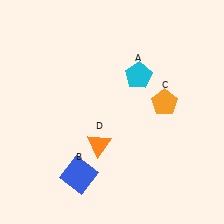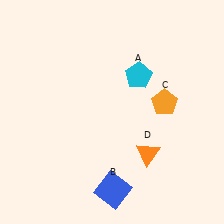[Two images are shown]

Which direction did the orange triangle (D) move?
The orange triangle (D) moved right.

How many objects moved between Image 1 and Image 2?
2 objects moved between the two images.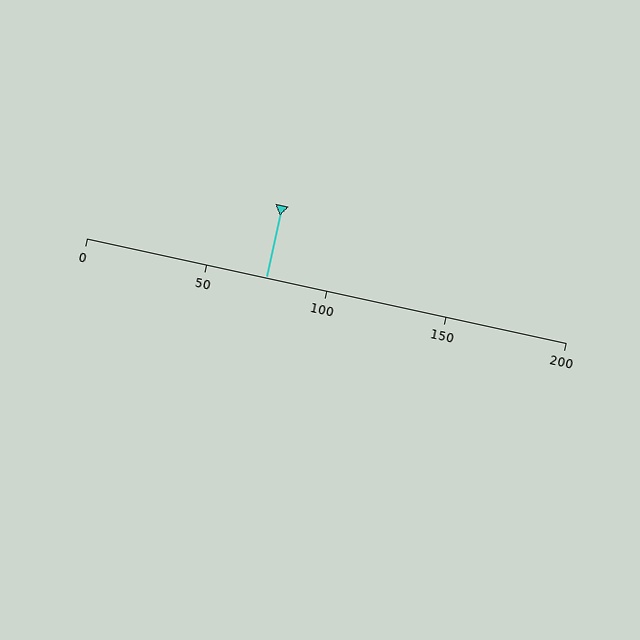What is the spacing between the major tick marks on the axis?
The major ticks are spaced 50 apart.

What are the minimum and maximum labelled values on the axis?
The axis runs from 0 to 200.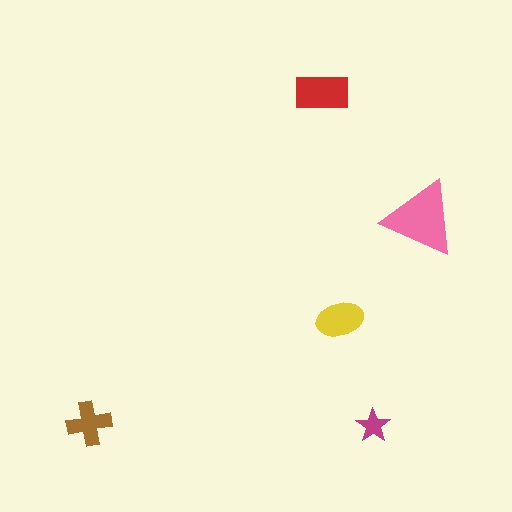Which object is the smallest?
The magenta star.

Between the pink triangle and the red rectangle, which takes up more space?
The pink triangle.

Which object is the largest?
The pink triangle.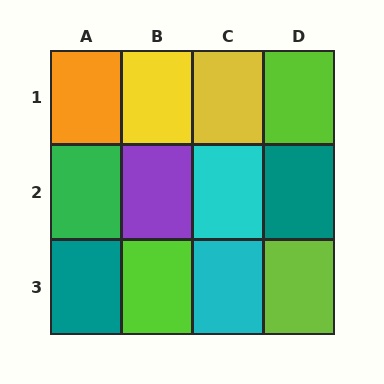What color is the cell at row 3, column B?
Lime.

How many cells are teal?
2 cells are teal.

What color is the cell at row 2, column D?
Teal.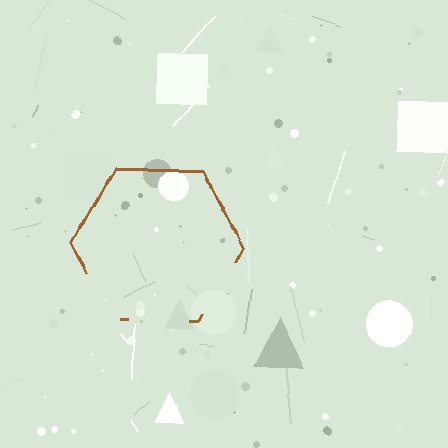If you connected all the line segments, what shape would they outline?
They would outline a hexagon.